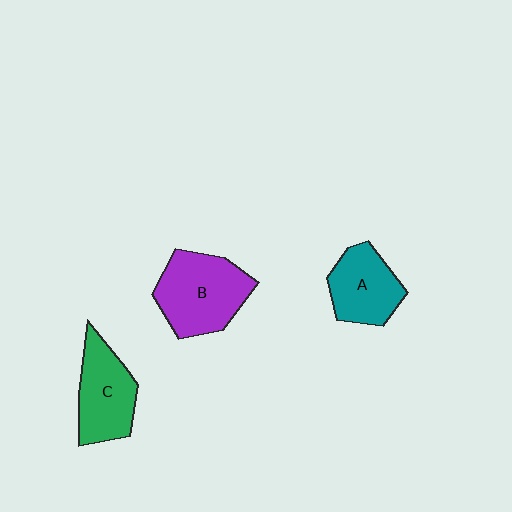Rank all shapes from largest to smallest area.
From largest to smallest: B (purple), C (green), A (teal).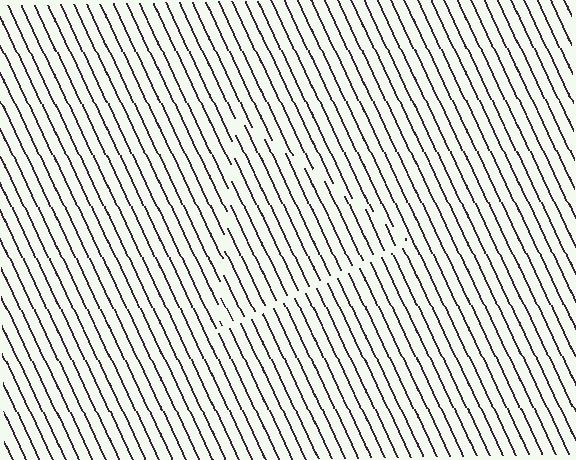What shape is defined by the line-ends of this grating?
An illusory triangle. The interior of the shape contains the same grating, shifted by half a period — the contour is defined by the phase discontinuity where line-ends from the inner and outer gratings abut.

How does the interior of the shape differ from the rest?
The interior of the shape contains the same grating, shifted by half a period — the contour is defined by the phase discontinuity where line-ends from the inner and outer gratings abut.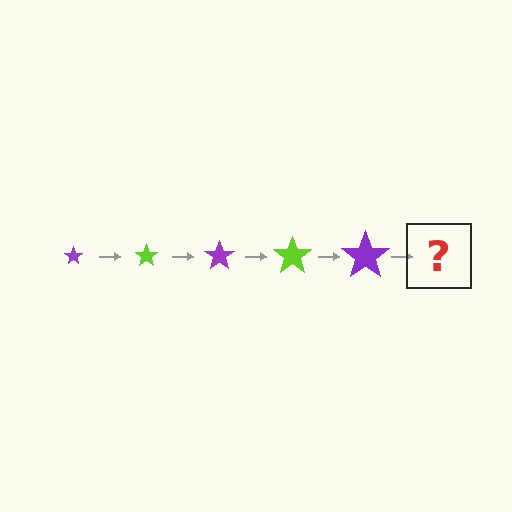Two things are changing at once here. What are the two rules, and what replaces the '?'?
The two rules are that the star grows larger each step and the color cycles through purple and lime. The '?' should be a lime star, larger than the previous one.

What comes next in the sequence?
The next element should be a lime star, larger than the previous one.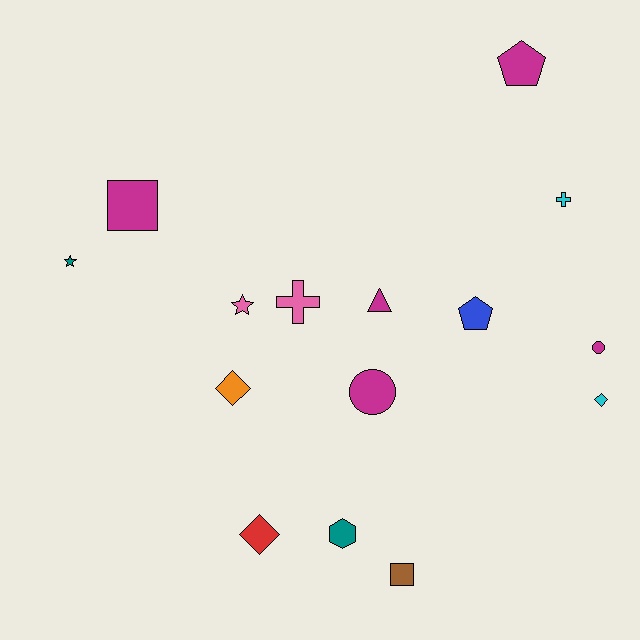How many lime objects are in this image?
There are no lime objects.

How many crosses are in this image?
There are 2 crosses.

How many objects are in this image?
There are 15 objects.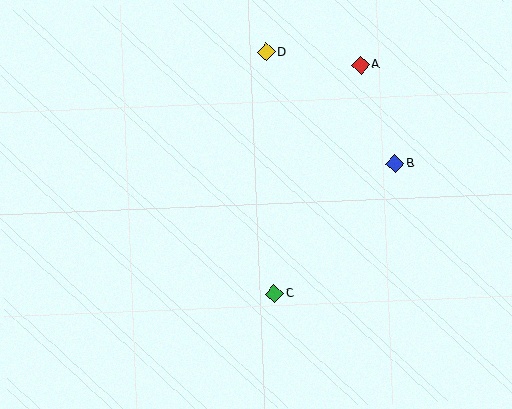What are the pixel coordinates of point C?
Point C is at (275, 294).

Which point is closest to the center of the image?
Point C at (275, 294) is closest to the center.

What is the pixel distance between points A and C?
The distance between A and C is 244 pixels.